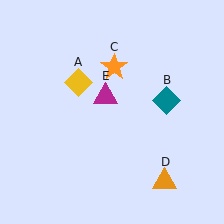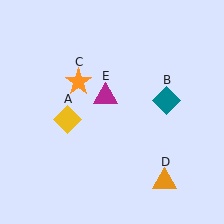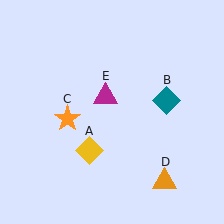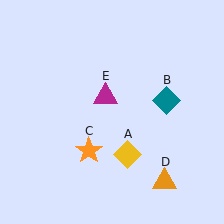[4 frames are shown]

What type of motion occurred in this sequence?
The yellow diamond (object A), orange star (object C) rotated counterclockwise around the center of the scene.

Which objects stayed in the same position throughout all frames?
Teal diamond (object B) and orange triangle (object D) and magenta triangle (object E) remained stationary.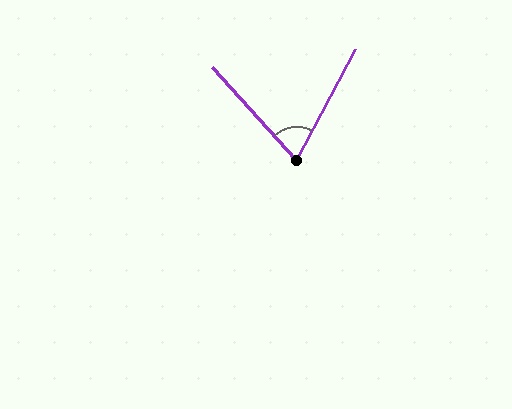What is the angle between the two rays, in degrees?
Approximately 70 degrees.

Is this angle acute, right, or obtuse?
It is acute.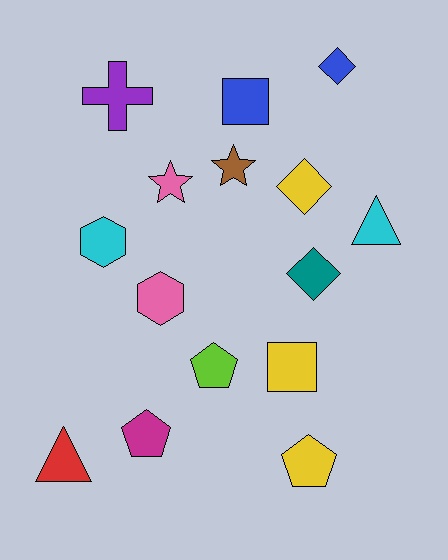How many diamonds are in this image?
There are 3 diamonds.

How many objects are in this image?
There are 15 objects.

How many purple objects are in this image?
There is 1 purple object.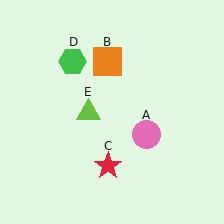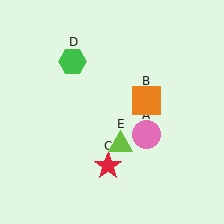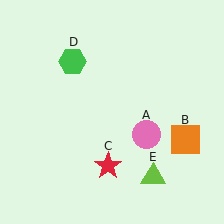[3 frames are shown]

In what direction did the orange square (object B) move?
The orange square (object B) moved down and to the right.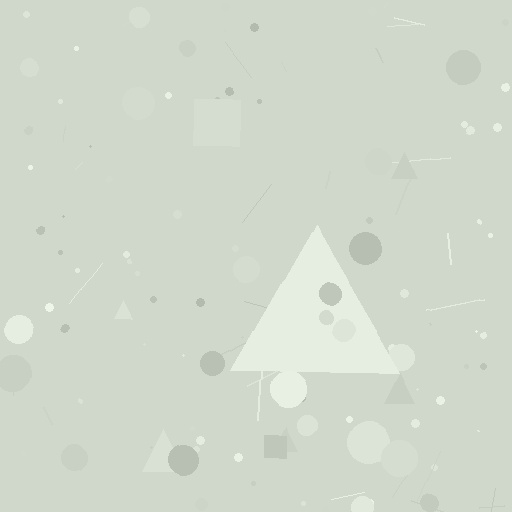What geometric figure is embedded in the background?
A triangle is embedded in the background.